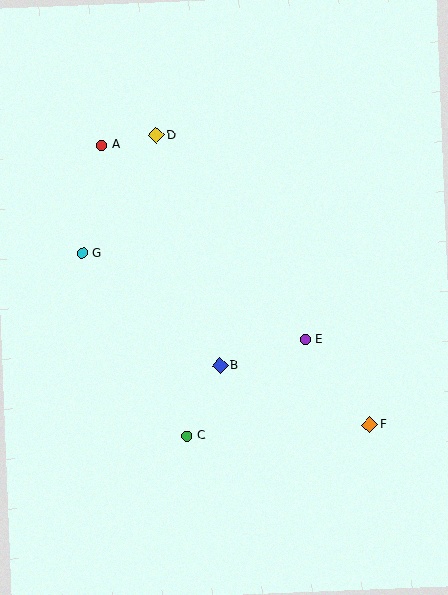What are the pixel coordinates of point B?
Point B is at (220, 365).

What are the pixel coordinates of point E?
Point E is at (305, 339).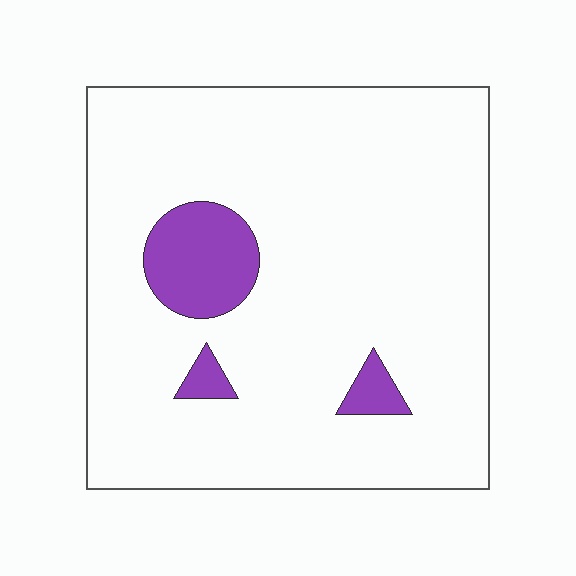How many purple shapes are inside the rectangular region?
3.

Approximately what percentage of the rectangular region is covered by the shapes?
Approximately 10%.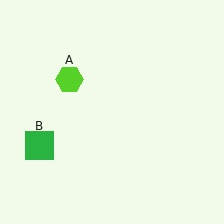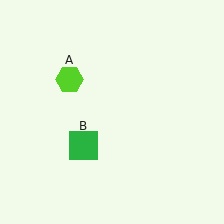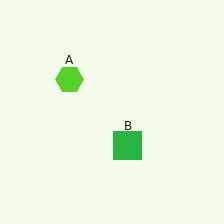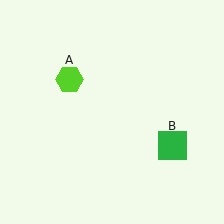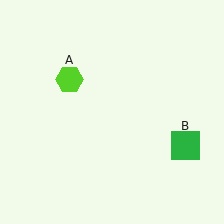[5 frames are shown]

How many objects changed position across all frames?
1 object changed position: green square (object B).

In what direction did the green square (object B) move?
The green square (object B) moved right.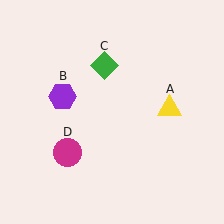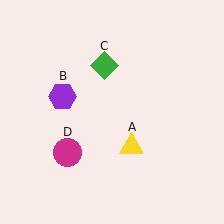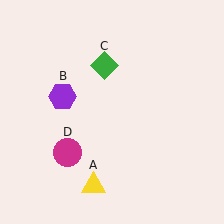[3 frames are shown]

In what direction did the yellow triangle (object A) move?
The yellow triangle (object A) moved down and to the left.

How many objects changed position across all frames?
1 object changed position: yellow triangle (object A).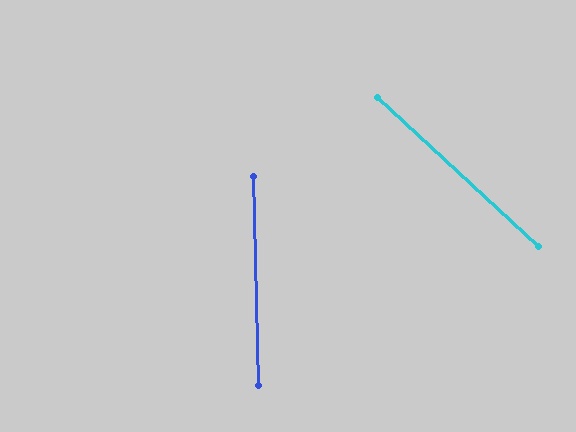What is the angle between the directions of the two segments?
Approximately 46 degrees.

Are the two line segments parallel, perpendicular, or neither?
Neither parallel nor perpendicular — they differ by about 46°.